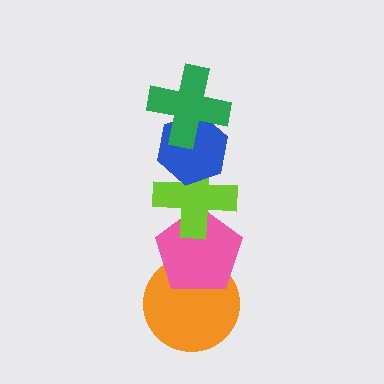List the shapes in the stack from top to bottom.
From top to bottom: the green cross, the blue hexagon, the lime cross, the pink pentagon, the orange circle.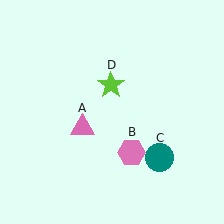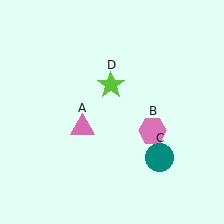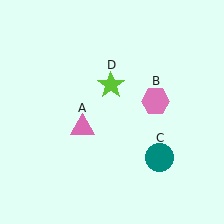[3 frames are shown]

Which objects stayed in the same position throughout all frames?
Pink triangle (object A) and teal circle (object C) and lime star (object D) remained stationary.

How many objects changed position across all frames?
1 object changed position: pink hexagon (object B).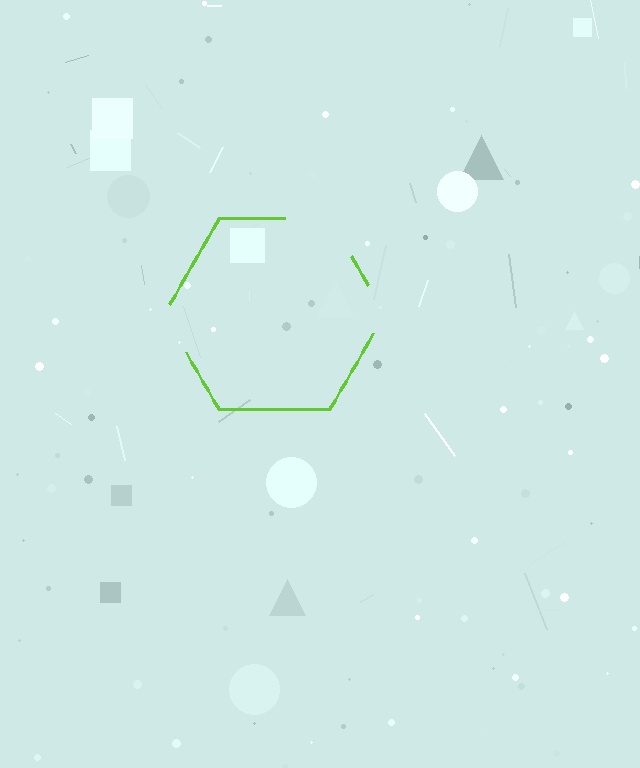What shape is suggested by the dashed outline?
The dashed outline suggests a hexagon.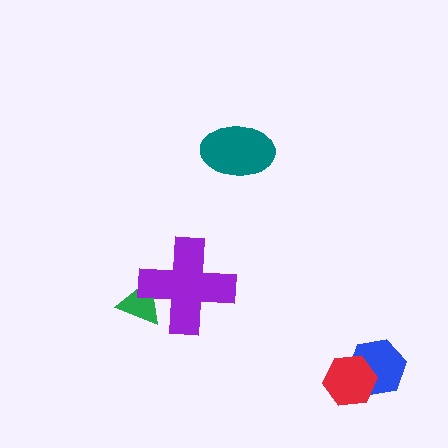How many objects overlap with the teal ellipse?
0 objects overlap with the teal ellipse.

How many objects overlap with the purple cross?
1 object overlaps with the purple cross.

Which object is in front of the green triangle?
The purple cross is in front of the green triangle.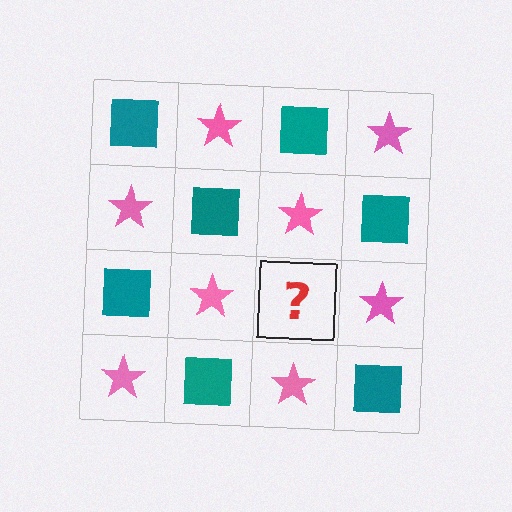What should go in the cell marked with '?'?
The missing cell should contain a teal square.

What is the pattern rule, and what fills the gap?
The rule is that it alternates teal square and pink star in a checkerboard pattern. The gap should be filled with a teal square.